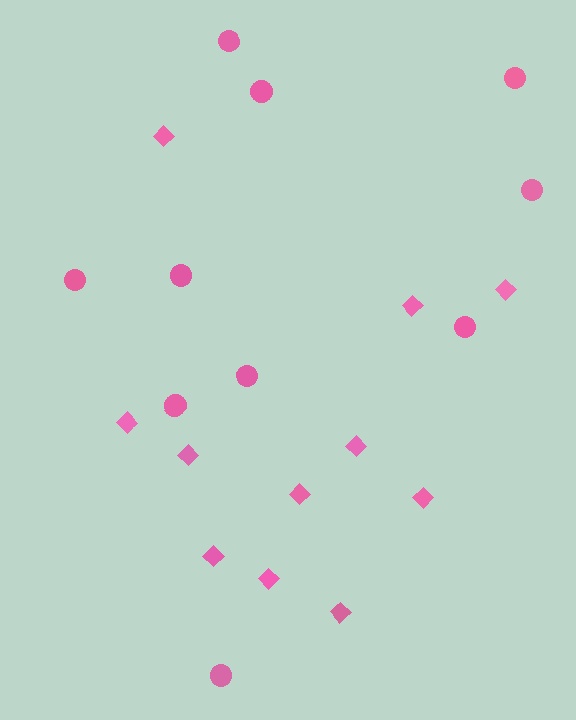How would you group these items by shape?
There are 2 groups: one group of diamonds (11) and one group of circles (10).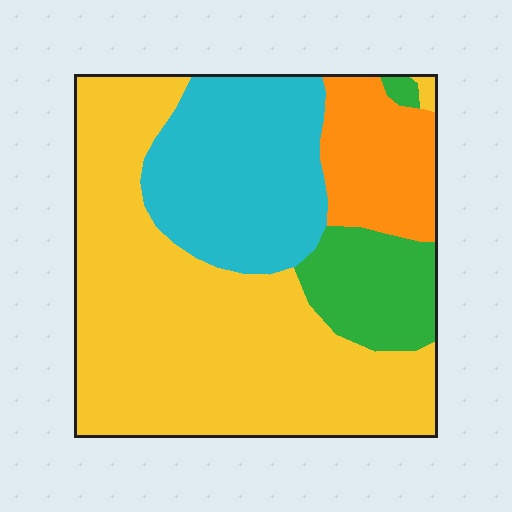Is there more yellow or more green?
Yellow.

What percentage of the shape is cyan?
Cyan takes up about one quarter (1/4) of the shape.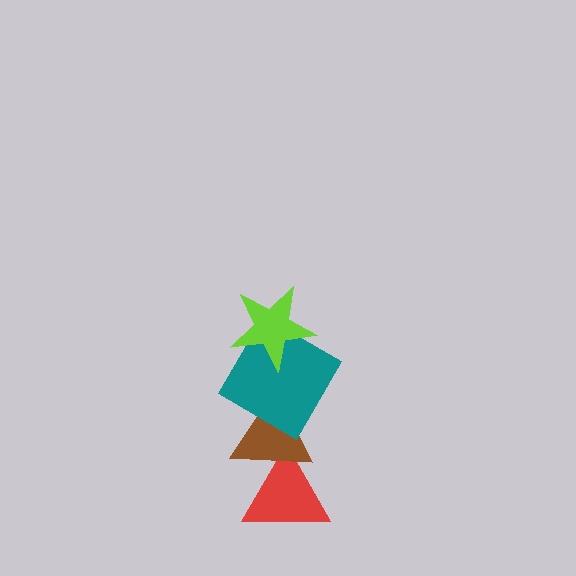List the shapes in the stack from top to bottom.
From top to bottom: the lime star, the teal diamond, the brown triangle, the red triangle.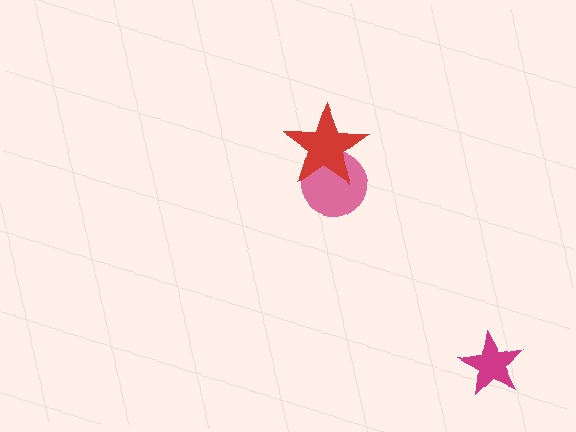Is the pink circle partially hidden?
Yes, it is partially covered by another shape.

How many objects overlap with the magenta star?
0 objects overlap with the magenta star.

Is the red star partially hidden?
No, no other shape covers it.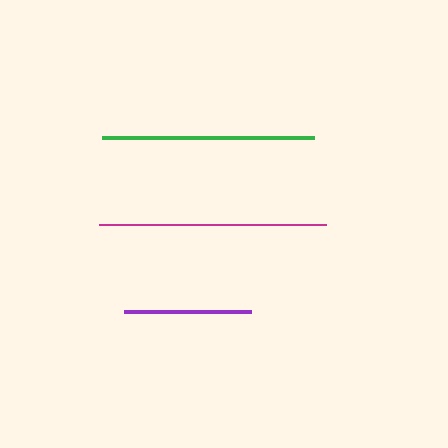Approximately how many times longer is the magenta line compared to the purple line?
The magenta line is approximately 1.8 times the length of the purple line.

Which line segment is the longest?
The magenta line is the longest at approximately 227 pixels.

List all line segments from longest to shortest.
From longest to shortest: magenta, green, purple.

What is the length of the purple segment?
The purple segment is approximately 127 pixels long.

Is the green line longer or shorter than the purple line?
The green line is longer than the purple line.